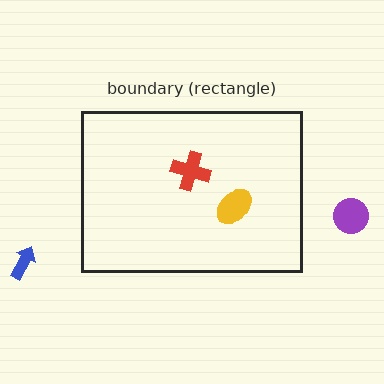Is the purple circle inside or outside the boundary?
Outside.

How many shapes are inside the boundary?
2 inside, 2 outside.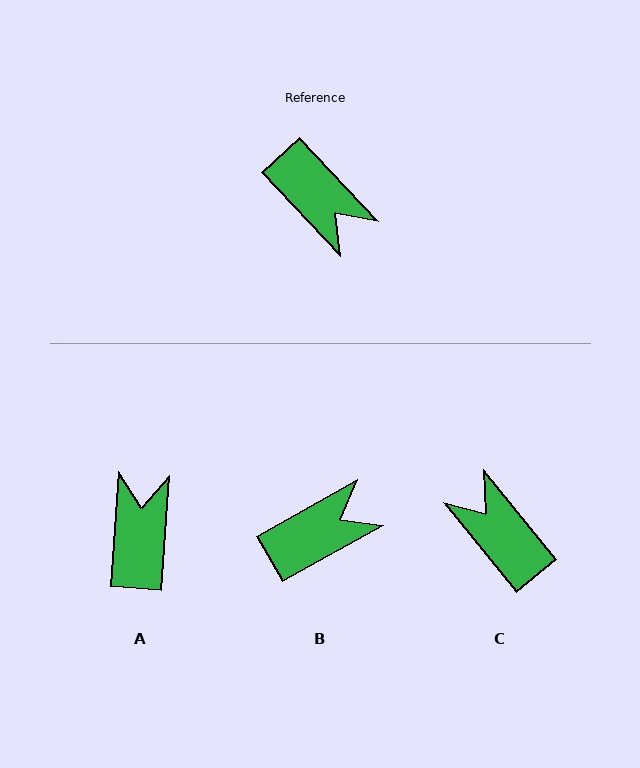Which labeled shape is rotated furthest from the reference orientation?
C, about 176 degrees away.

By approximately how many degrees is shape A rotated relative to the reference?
Approximately 133 degrees counter-clockwise.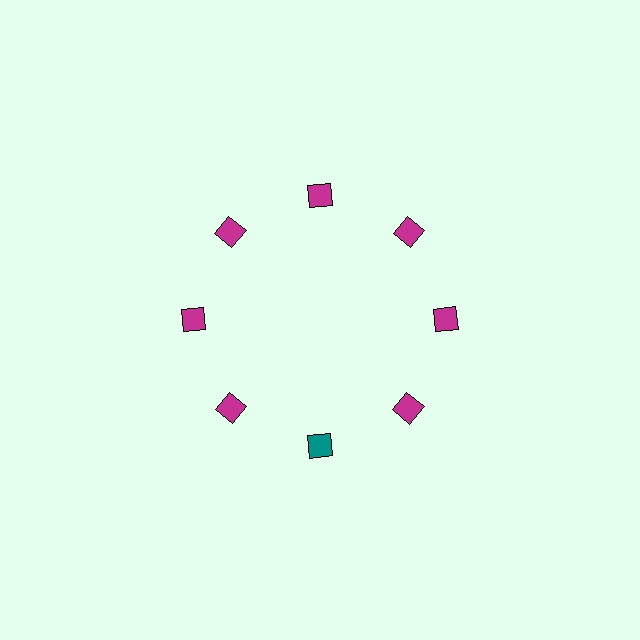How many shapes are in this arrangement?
There are 8 shapes arranged in a ring pattern.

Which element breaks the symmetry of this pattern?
The teal diamond at roughly the 6 o'clock position breaks the symmetry. All other shapes are magenta diamonds.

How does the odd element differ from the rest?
It has a different color: teal instead of magenta.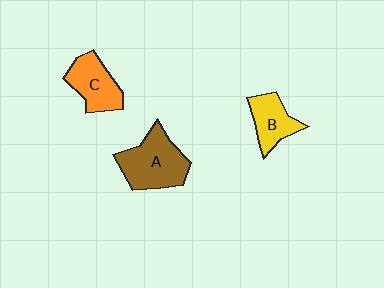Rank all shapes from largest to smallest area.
From largest to smallest: A (brown), C (orange), B (yellow).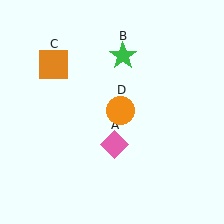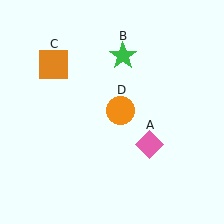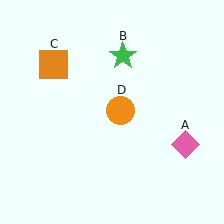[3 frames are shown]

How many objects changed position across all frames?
1 object changed position: pink diamond (object A).